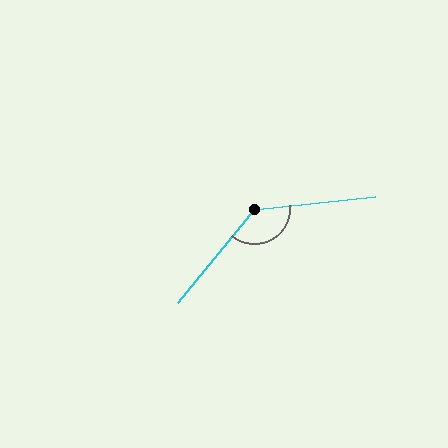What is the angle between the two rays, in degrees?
Approximately 135 degrees.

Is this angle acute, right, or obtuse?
It is obtuse.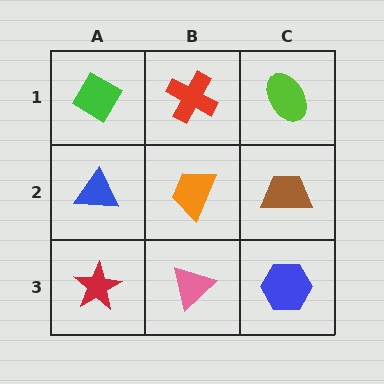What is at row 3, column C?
A blue hexagon.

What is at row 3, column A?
A red star.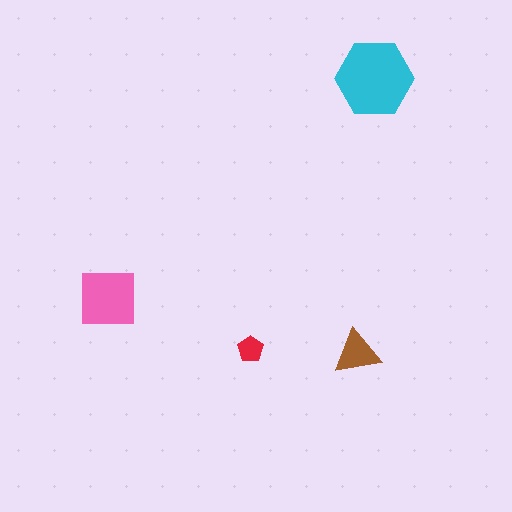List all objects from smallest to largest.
The red pentagon, the brown triangle, the pink square, the cyan hexagon.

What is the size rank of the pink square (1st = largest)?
2nd.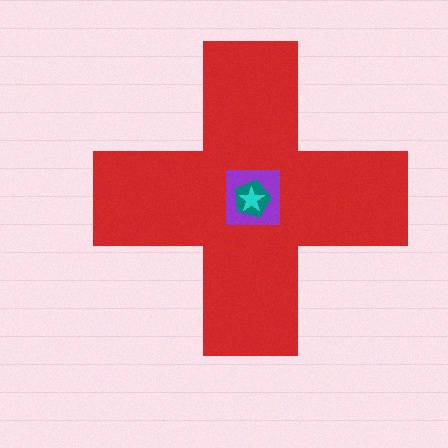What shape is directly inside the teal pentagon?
The cyan star.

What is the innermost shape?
The cyan star.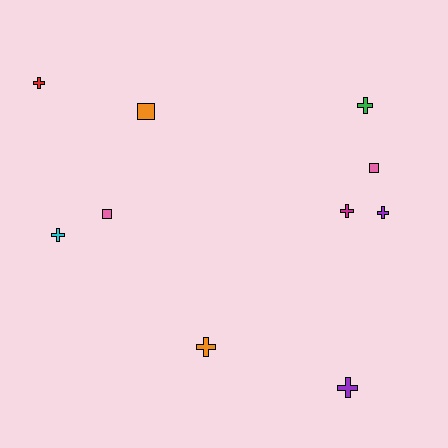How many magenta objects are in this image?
There is 1 magenta object.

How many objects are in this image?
There are 10 objects.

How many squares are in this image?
There are 3 squares.